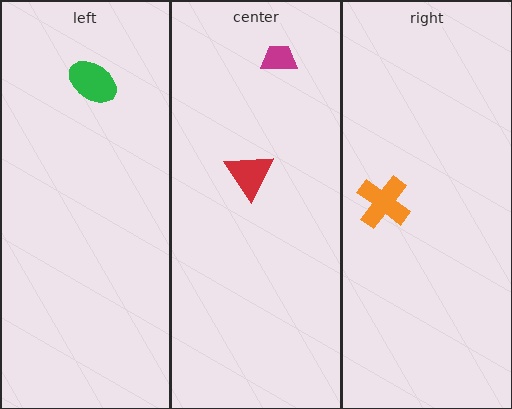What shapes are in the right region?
The orange cross.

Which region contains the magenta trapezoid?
The center region.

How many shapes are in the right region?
1.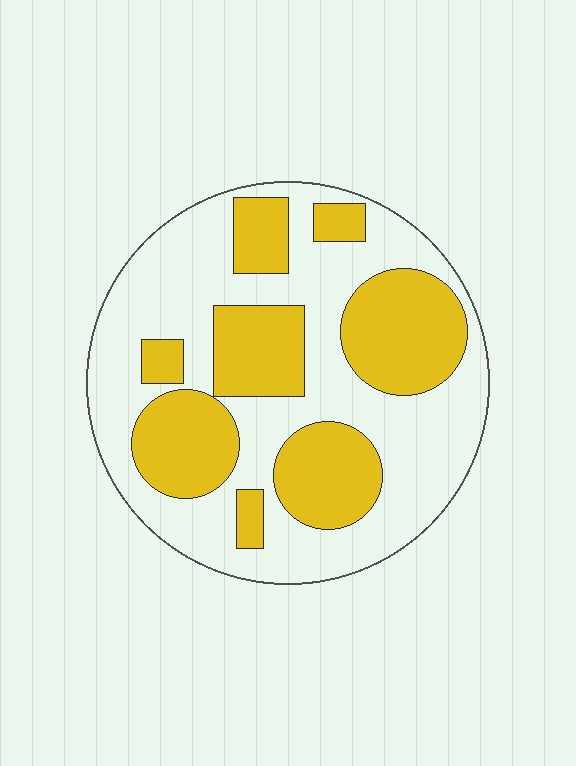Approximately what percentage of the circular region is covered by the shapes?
Approximately 40%.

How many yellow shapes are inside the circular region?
8.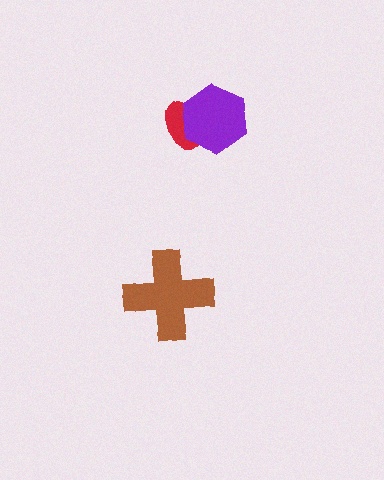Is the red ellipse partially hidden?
Yes, it is partially covered by another shape.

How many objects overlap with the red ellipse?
1 object overlaps with the red ellipse.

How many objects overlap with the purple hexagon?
1 object overlaps with the purple hexagon.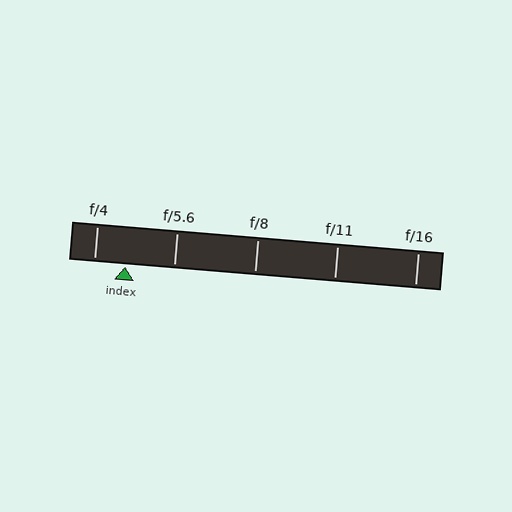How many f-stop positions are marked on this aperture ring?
There are 5 f-stop positions marked.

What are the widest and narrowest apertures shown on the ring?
The widest aperture shown is f/4 and the narrowest is f/16.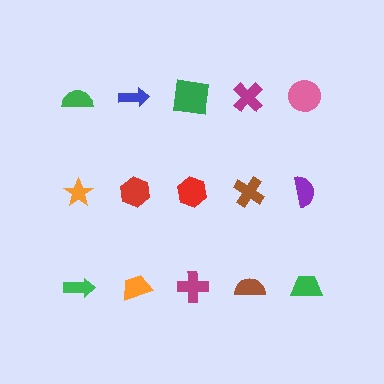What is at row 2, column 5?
A purple semicircle.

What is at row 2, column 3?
A red hexagon.